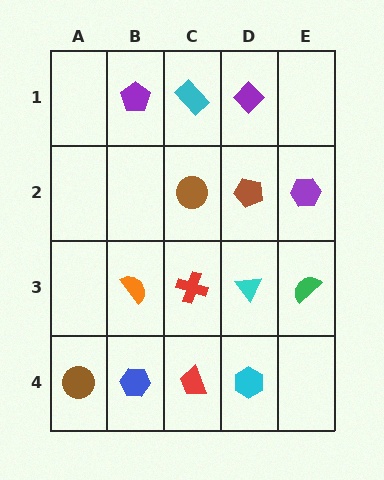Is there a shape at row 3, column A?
No, that cell is empty.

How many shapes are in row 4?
4 shapes.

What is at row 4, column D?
A cyan hexagon.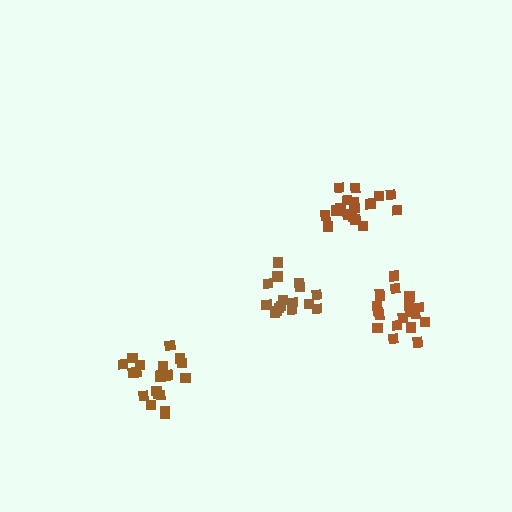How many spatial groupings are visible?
There are 4 spatial groupings.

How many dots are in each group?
Group 1: 20 dots, Group 2: 19 dots, Group 3: 16 dots, Group 4: 20 dots (75 total).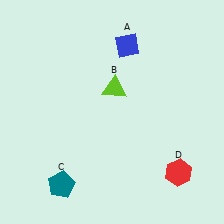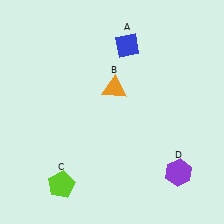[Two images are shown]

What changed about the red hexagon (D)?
In Image 1, D is red. In Image 2, it changed to purple.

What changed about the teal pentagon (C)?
In Image 1, C is teal. In Image 2, it changed to lime.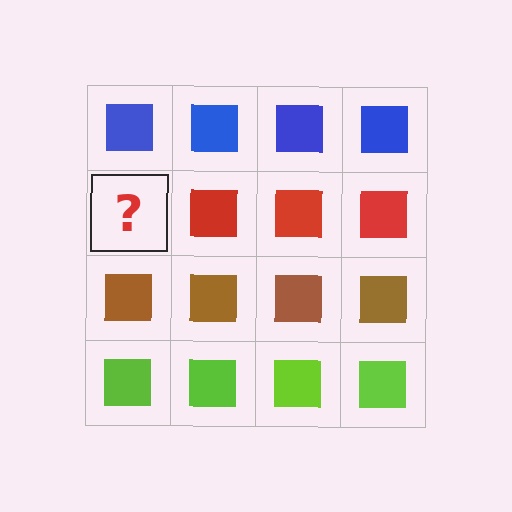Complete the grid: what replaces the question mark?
The question mark should be replaced with a red square.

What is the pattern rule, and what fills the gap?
The rule is that each row has a consistent color. The gap should be filled with a red square.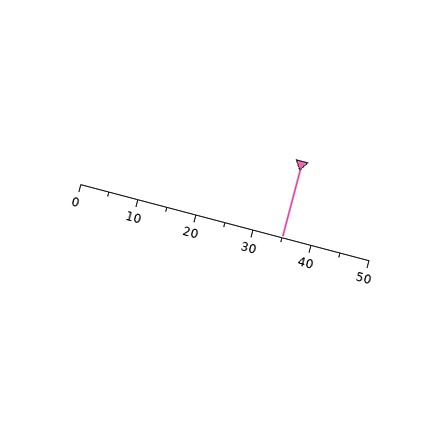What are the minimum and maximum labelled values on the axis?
The axis runs from 0 to 50.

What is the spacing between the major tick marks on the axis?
The major ticks are spaced 10 apart.